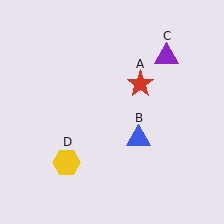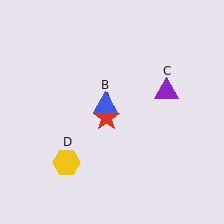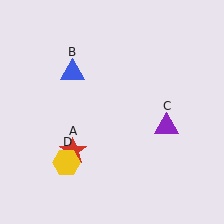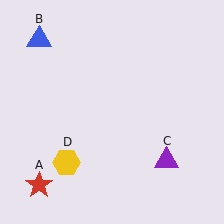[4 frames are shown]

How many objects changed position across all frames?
3 objects changed position: red star (object A), blue triangle (object B), purple triangle (object C).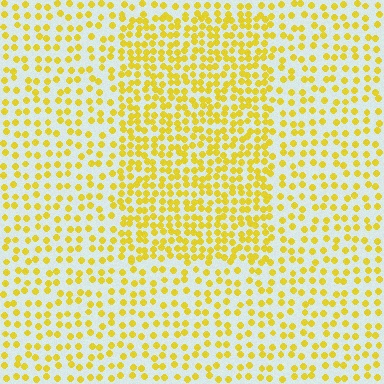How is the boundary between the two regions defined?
The boundary is defined by a change in element density (approximately 1.8x ratio). All elements are the same color, size, and shape.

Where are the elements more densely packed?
The elements are more densely packed inside the rectangle boundary.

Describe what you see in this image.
The image contains small yellow elements arranged at two different densities. A rectangle-shaped region is visible where the elements are more densely packed than the surrounding area.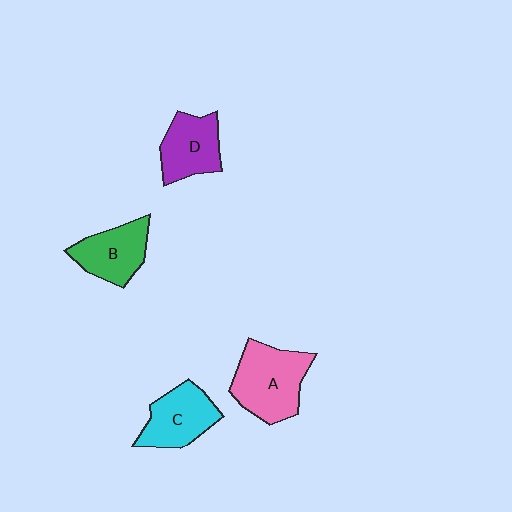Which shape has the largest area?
Shape A (pink).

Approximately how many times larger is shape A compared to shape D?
Approximately 1.4 times.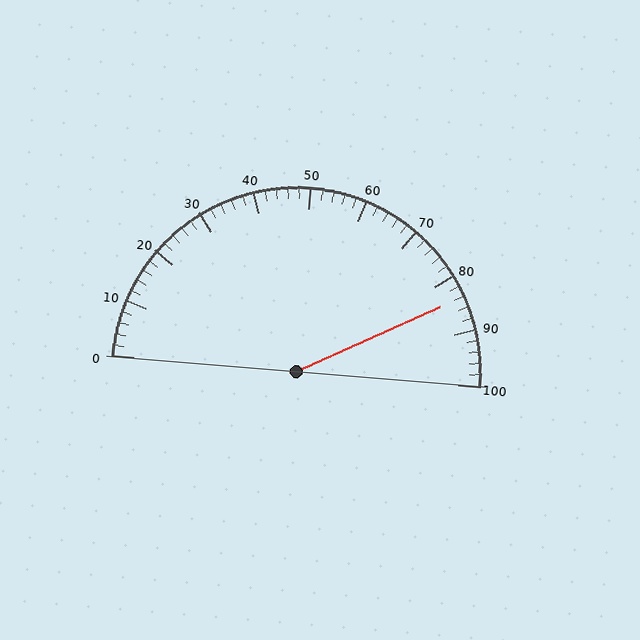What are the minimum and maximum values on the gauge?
The gauge ranges from 0 to 100.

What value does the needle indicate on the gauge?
The needle indicates approximately 84.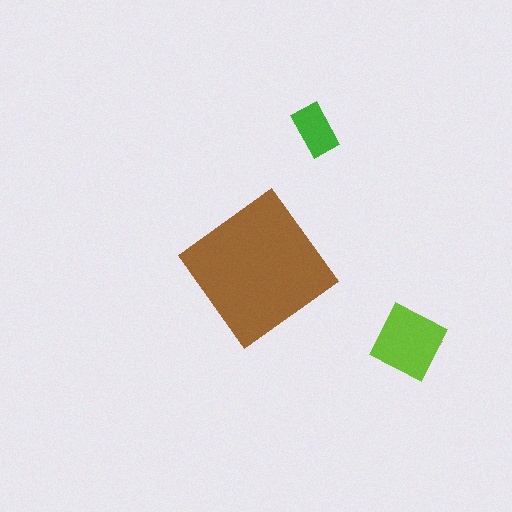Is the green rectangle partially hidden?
No, the green rectangle is fully visible.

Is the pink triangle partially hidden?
No, the pink triangle is fully visible.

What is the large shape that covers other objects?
A brown diamond.